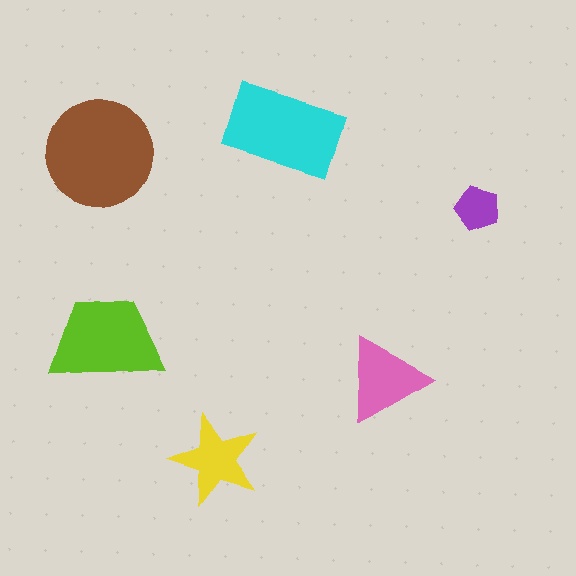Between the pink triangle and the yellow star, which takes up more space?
The pink triangle.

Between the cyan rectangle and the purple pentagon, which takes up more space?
The cyan rectangle.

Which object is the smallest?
The purple pentagon.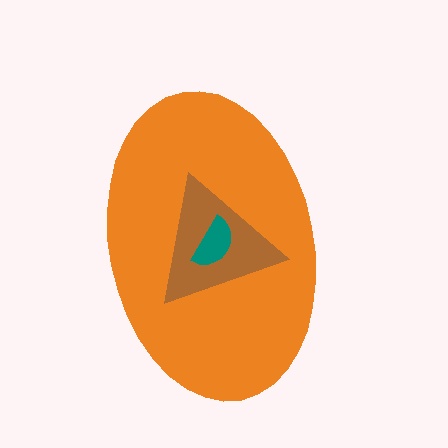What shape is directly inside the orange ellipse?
The brown triangle.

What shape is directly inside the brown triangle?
The teal semicircle.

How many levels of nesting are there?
3.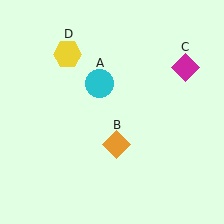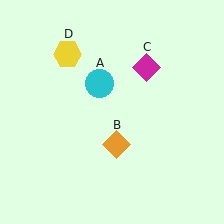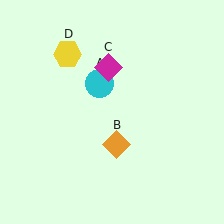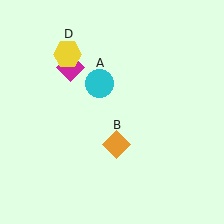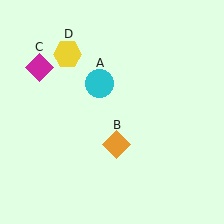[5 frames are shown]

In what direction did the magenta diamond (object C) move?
The magenta diamond (object C) moved left.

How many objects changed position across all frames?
1 object changed position: magenta diamond (object C).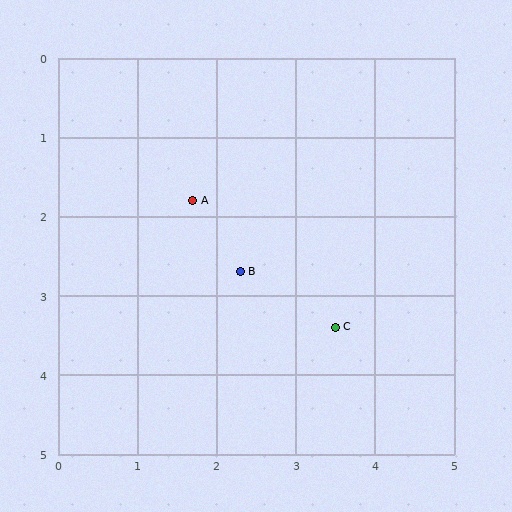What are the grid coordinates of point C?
Point C is at approximately (3.5, 3.4).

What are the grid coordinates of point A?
Point A is at approximately (1.7, 1.8).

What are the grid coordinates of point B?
Point B is at approximately (2.3, 2.7).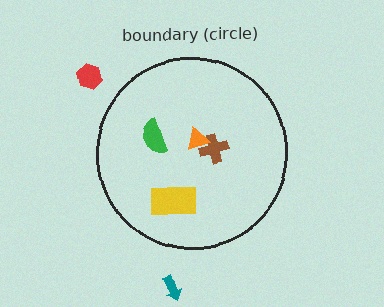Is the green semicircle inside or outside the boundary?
Inside.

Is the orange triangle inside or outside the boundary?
Inside.